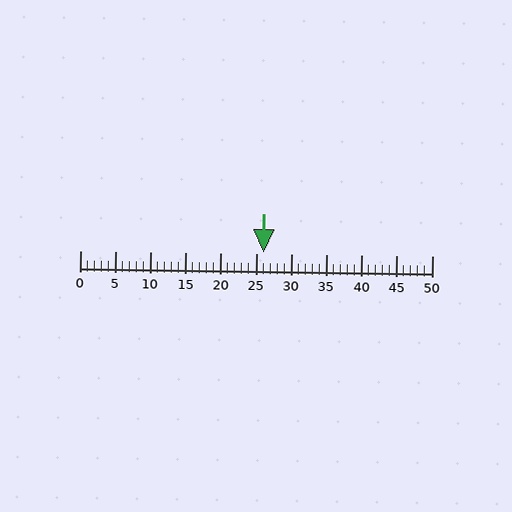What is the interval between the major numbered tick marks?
The major tick marks are spaced 5 units apart.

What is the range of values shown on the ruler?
The ruler shows values from 0 to 50.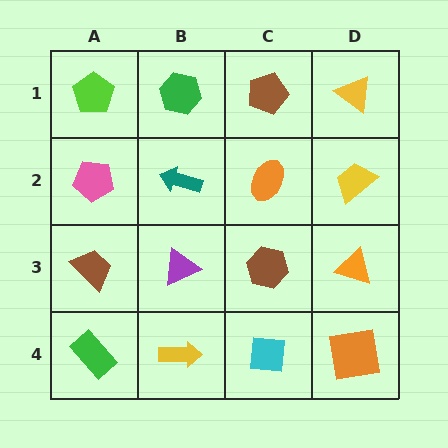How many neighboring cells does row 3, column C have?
4.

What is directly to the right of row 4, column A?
A yellow arrow.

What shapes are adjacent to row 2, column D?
A yellow triangle (row 1, column D), an orange triangle (row 3, column D), an orange ellipse (row 2, column C).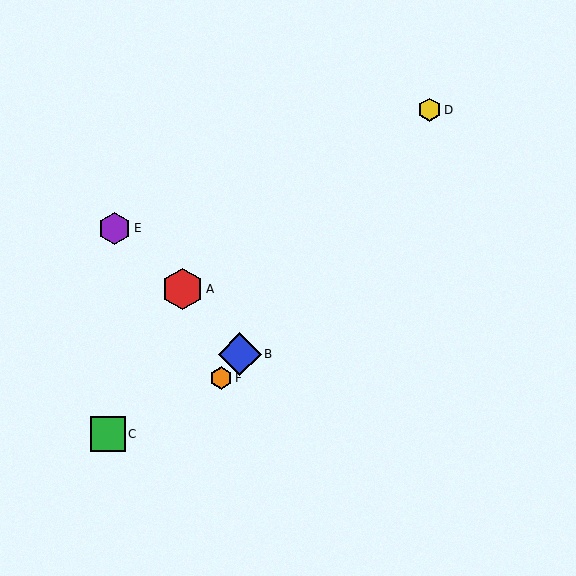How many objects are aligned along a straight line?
3 objects (B, D, F) are aligned along a straight line.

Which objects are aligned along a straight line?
Objects B, D, F are aligned along a straight line.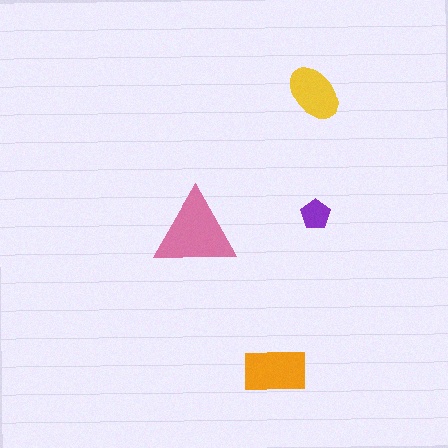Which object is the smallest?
The purple pentagon.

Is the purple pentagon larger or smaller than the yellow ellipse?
Smaller.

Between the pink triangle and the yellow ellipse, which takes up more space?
The pink triangle.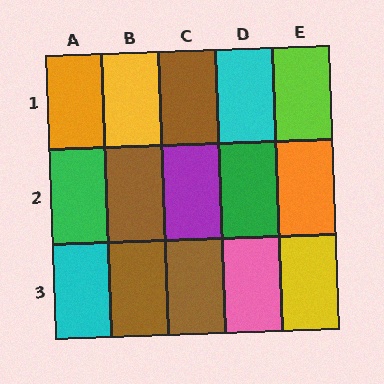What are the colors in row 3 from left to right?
Cyan, brown, brown, pink, yellow.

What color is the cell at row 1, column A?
Orange.